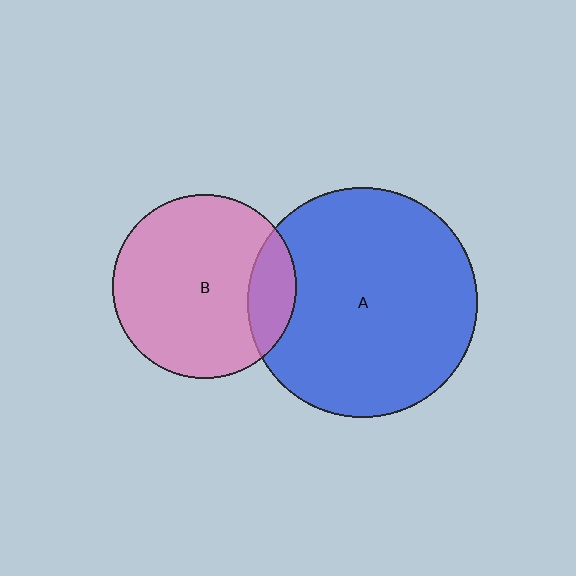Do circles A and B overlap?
Yes.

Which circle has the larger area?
Circle A (blue).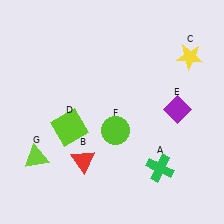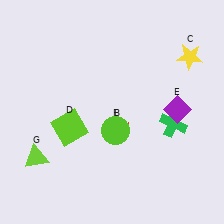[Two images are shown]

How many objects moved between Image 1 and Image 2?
2 objects moved between the two images.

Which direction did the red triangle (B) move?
The red triangle (B) moved right.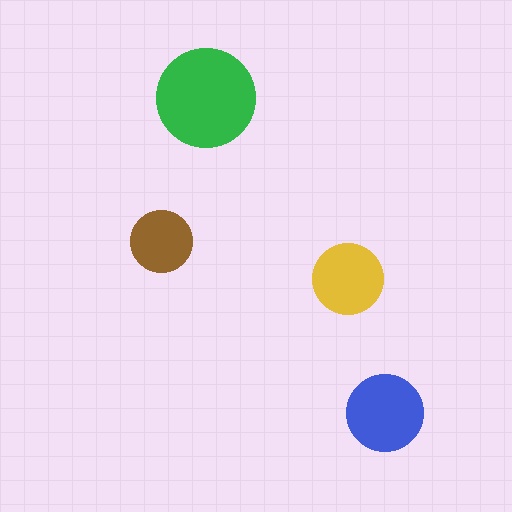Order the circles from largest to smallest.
the green one, the blue one, the yellow one, the brown one.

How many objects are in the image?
There are 4 objects in the image.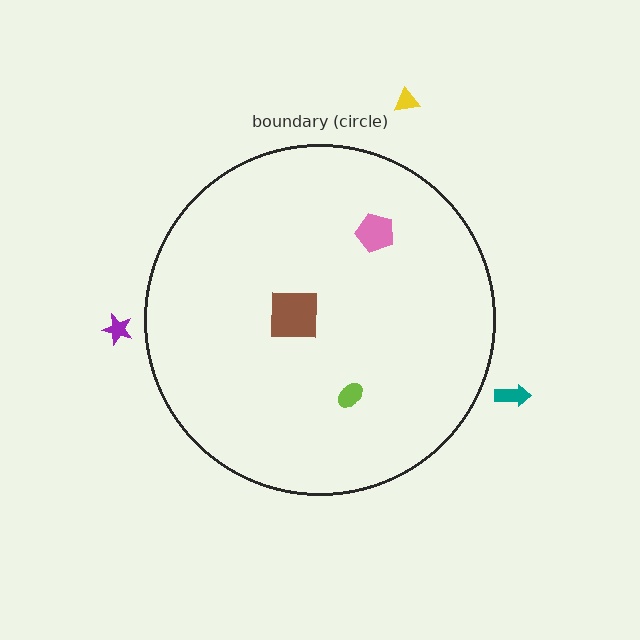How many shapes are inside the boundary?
3 inside, 3 outside.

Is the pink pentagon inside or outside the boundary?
Inside.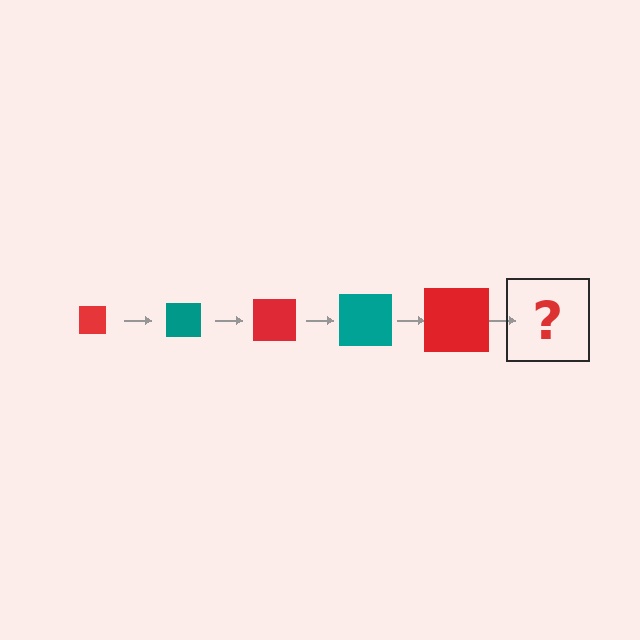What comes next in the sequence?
The next element should be a teal square, larger than the previous one.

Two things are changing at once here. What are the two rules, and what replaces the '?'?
The two rules are that the square grows larger each step and the color cycles through red and teal. The '?' should be a teal square, larger than the previous one.